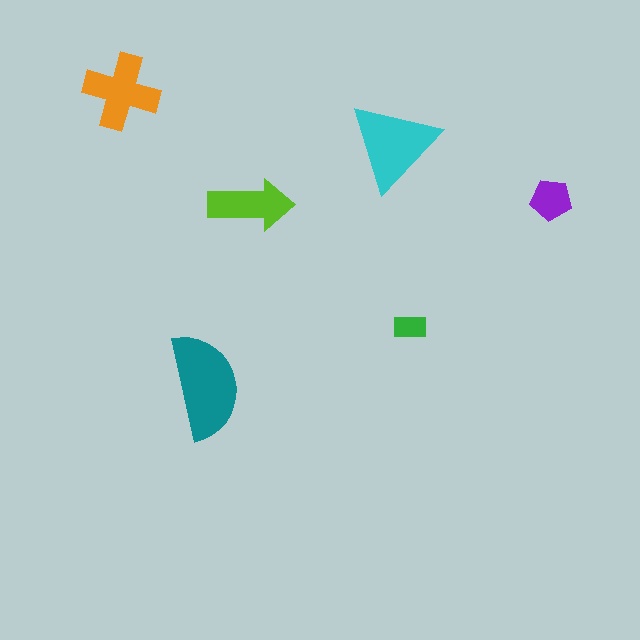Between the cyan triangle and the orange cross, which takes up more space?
The cyan triangle.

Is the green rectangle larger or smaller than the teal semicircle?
Smaller.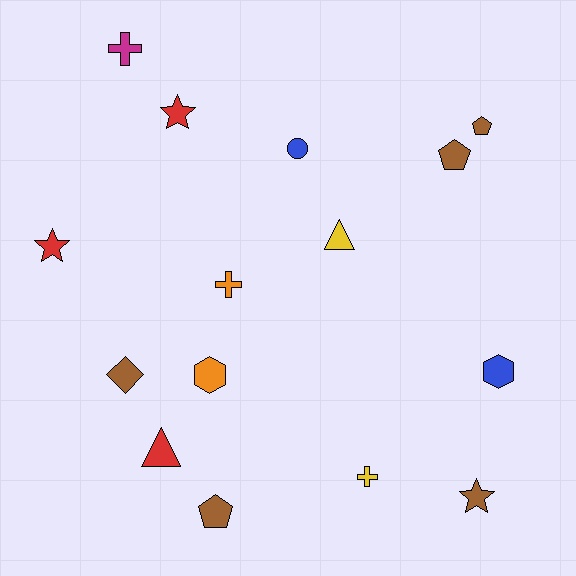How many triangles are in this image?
There are 2 triangles.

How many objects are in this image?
There are 15 objects.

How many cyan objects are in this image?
There are no cyan objects.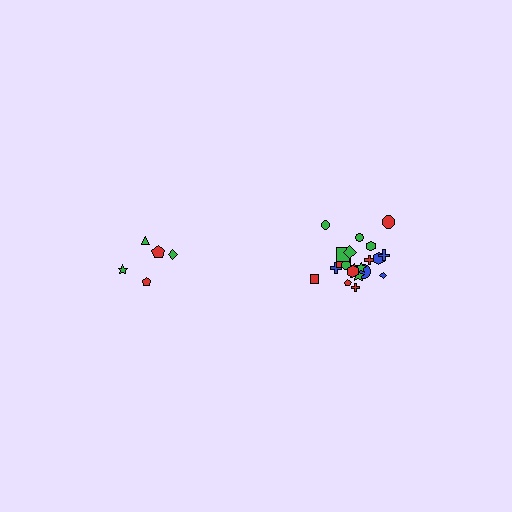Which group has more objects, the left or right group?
The right group.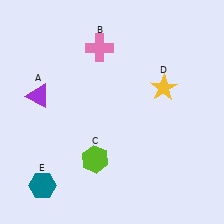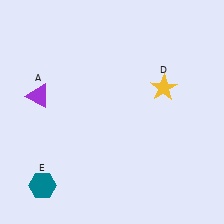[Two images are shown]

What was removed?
The lime hexagon (C), the pink cross (B) were removed in Image 2.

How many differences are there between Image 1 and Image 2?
There are 2 differences between the two images.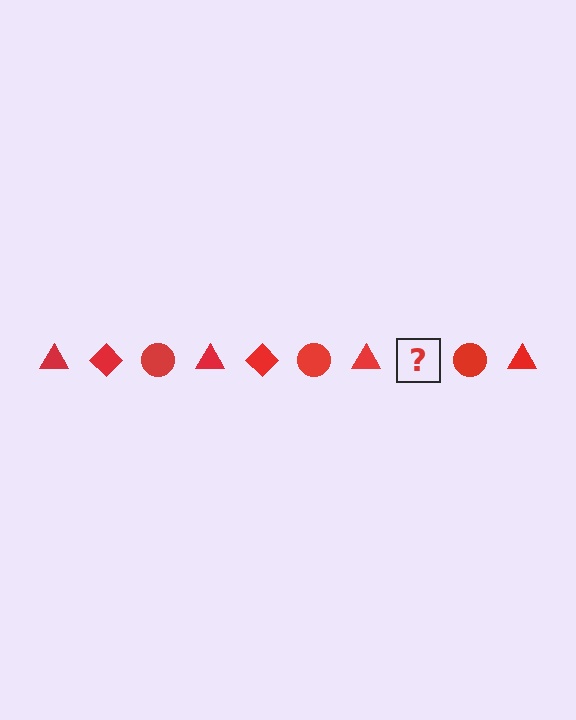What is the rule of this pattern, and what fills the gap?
The rule is that the pattern cycles through triangle, diamond, circle shapes in red. The gap should be filled with a red diamond.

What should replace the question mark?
The question mark should be replaced with a red diamond.